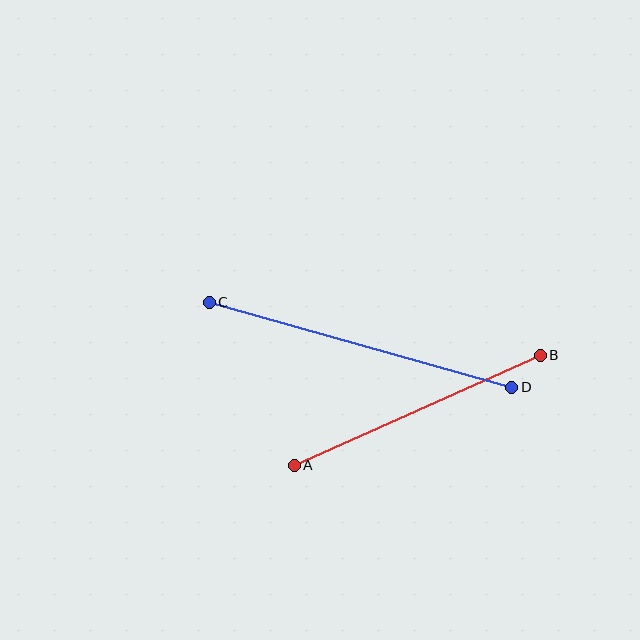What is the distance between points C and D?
The distance is approximately 314 pixels.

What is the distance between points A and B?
The distance is approximately 269 pixels.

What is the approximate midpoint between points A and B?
The midpoint is at approximately (417, 410) pixels.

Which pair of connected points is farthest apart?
Points C and D are farthest apart.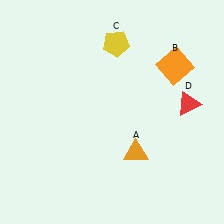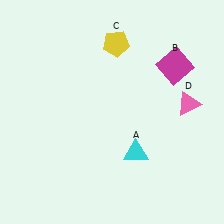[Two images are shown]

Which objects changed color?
A changed from orange to cyan. B changed from orange to magenta. D changed from red to pink.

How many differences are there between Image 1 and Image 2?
There are 3 differences between the two images.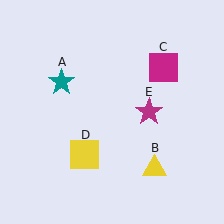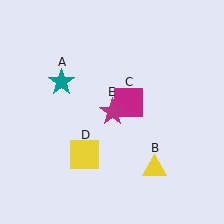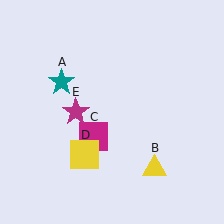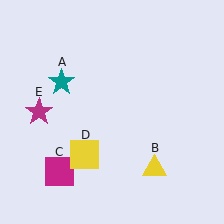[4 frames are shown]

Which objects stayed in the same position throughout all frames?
Teal star (object A) and yellow triangle (object B) and yellow square (object D) remained stationary.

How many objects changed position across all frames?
2 objects changed position: magenta square (object C), magenta star (object E).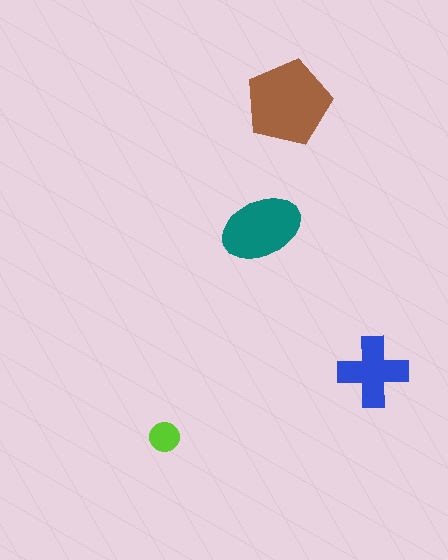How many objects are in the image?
There are 4 objects in the image.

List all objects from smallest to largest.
The lime circle, the blue cross, the teal ellipse, the brown pentagon.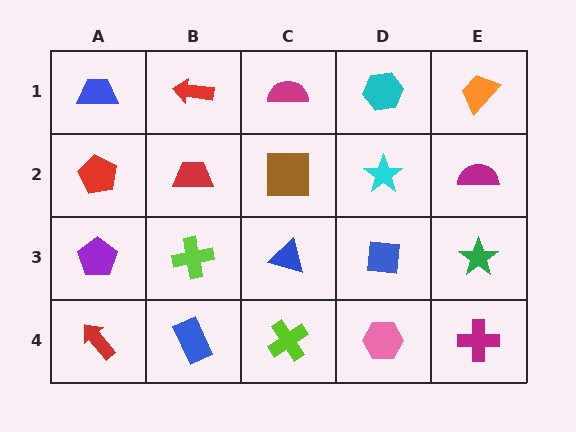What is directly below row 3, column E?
A magenta cross.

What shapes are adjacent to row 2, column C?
A magenta semicircle (row 1, column C), a blue triangle (row 3, column C), a red trapezoid (row 2, column B), a cyan star (row 2, column D).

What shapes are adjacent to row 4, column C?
A blue triangle (row 3, column C), a blue rectangle (row 4, column B), a pink hexagon (row 4, column D).